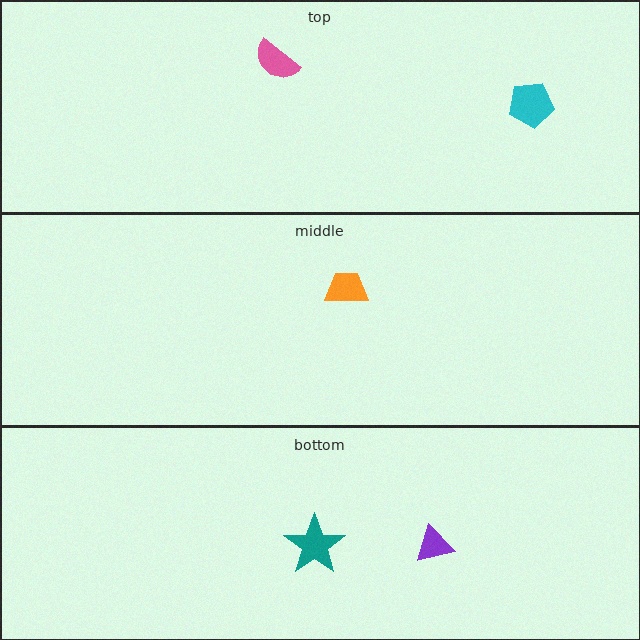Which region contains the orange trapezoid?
The middle region.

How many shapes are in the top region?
2.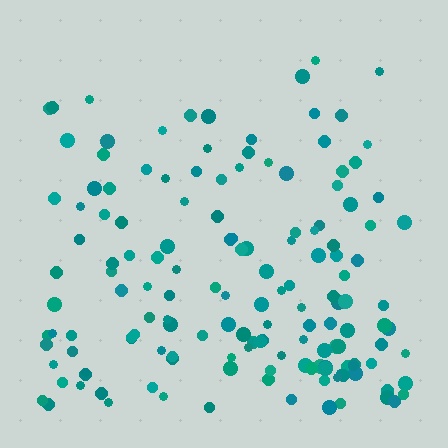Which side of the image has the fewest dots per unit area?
The top.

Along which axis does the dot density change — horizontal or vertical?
Vertical.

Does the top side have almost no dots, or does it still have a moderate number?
Still a moderate number, just noticeably fewer than the bottom.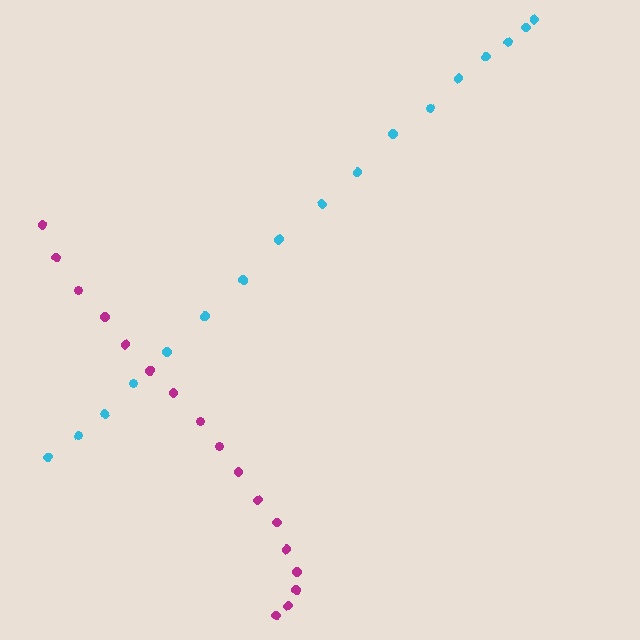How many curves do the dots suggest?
There are 2 distinct paths.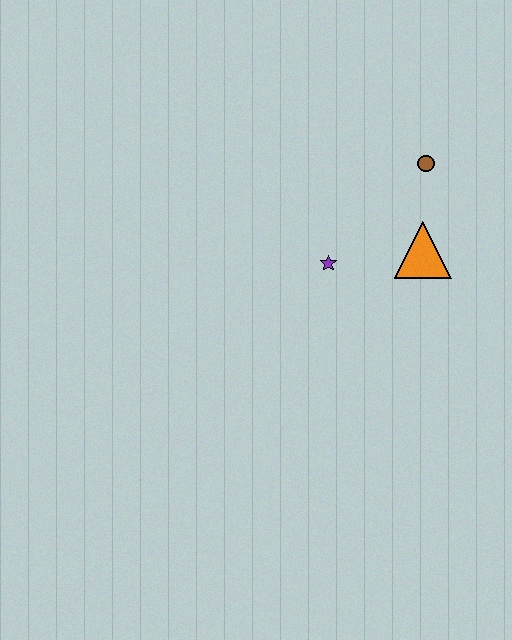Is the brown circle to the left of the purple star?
No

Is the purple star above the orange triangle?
No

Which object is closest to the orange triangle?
The brown circle is closest to the orange triangle.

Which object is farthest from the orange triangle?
The purple star is farthest from the orange triangle.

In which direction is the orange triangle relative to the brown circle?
The orange triangle is below the brown circle.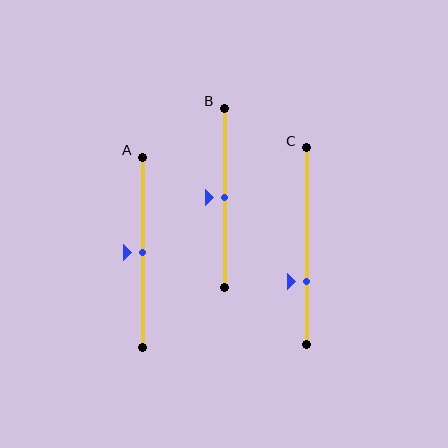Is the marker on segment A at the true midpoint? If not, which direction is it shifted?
Yes, the marker on segment A is at the true midpoint.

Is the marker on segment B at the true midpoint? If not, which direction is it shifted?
Yes, the marker on segment B is at the true midpoint.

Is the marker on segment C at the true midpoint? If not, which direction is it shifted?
No, the marker on segment C is shifted downward by about 18% of the segment length.